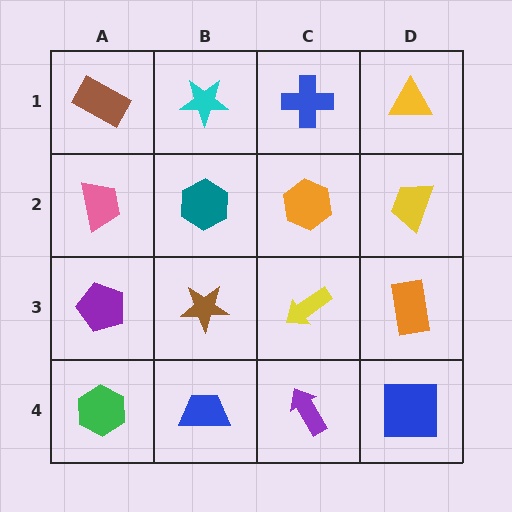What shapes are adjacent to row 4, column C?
A yellow arrow (row 3, column C), a blue trapezoid (row 4, column B), a blue square (row 4, column D).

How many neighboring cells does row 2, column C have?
4.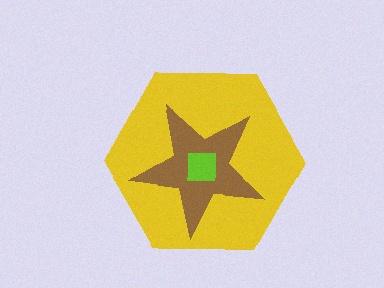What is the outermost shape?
The yellow hexagon.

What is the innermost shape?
The lime square.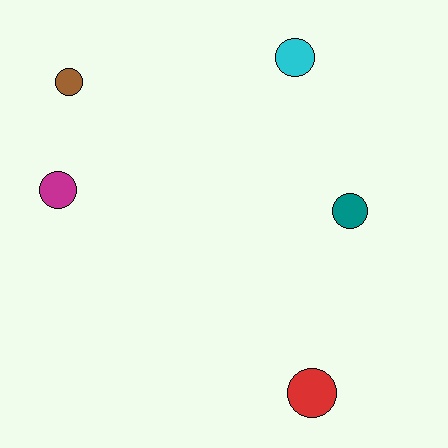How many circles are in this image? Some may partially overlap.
There are 5 circles.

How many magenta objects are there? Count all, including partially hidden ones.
There is 1 magenta object.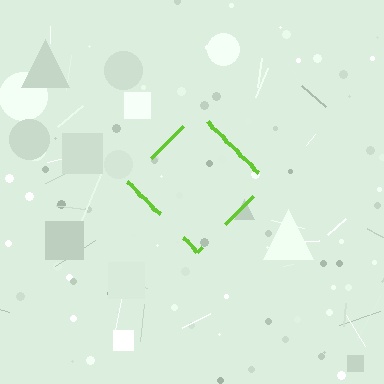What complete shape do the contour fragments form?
The contour fragments form a diamond.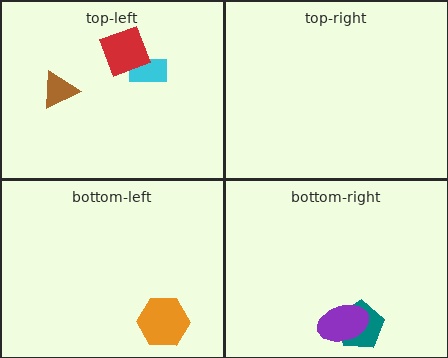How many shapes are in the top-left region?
3.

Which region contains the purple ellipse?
The bottom-right region.